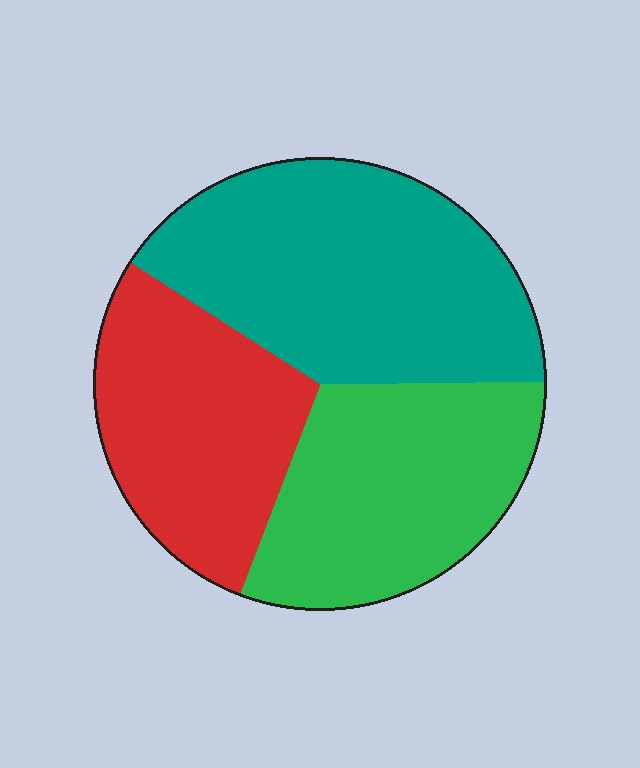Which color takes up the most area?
Teal, at roughly 40%.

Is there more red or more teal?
Teal.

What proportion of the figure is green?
Green covers about 30% of the figure.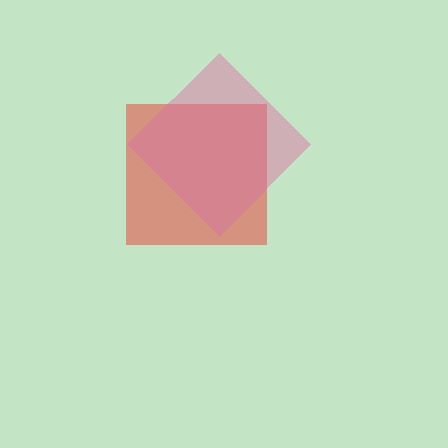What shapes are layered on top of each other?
The layered shapes are: a red square, a pink diamond.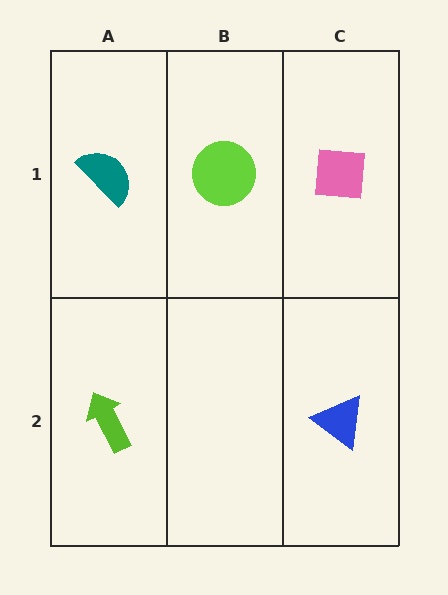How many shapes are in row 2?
2 shapes.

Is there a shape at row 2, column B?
No, that cell is empty.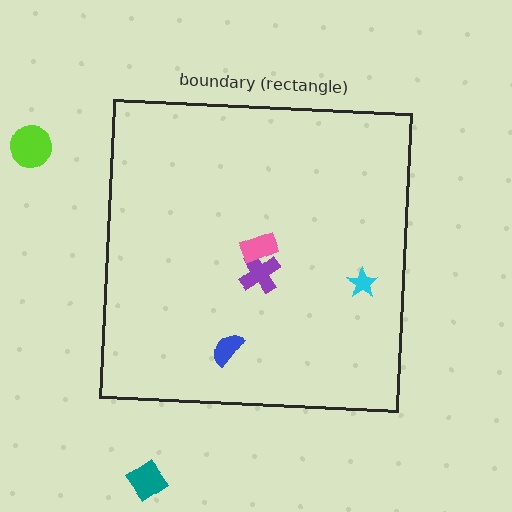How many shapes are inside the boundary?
4 inside, 2 outside.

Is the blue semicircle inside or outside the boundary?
Inside.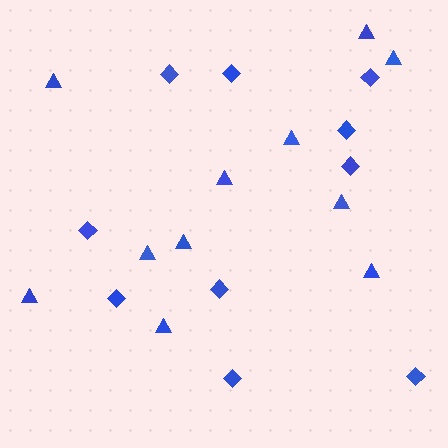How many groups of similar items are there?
There are 2 groups: one group of diamonds (10) and one group of triangles (11).